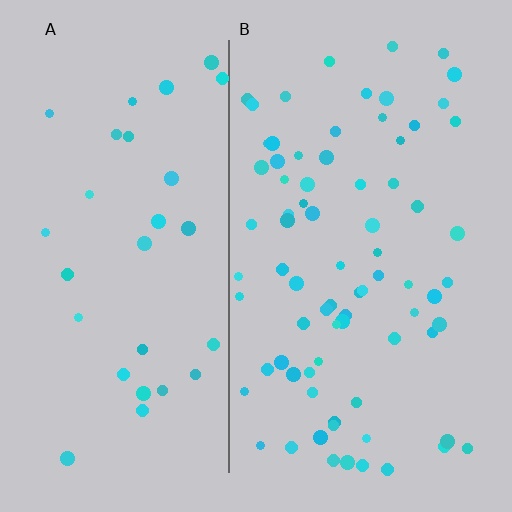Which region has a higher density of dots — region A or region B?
B (the right).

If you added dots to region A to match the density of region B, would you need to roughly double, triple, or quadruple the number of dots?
Approximately triple.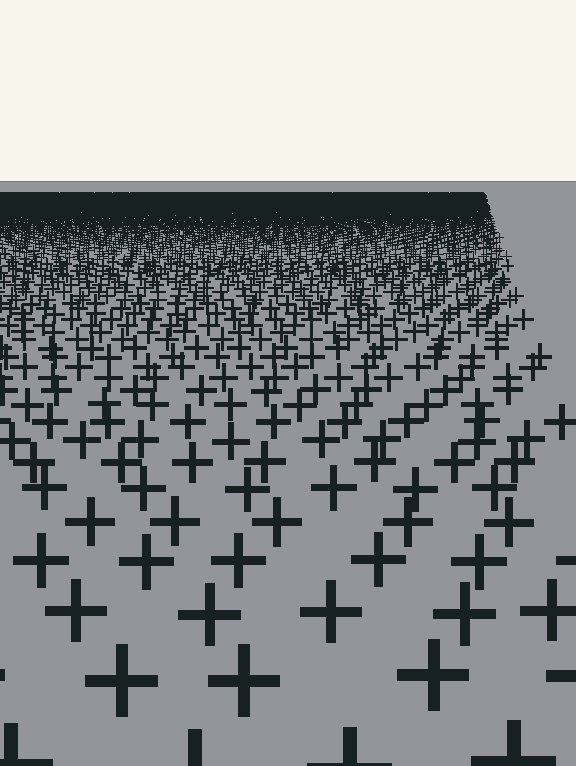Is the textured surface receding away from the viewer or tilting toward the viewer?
The surface is receding away from the viewer. Texture elements get smaller and denser toward the top.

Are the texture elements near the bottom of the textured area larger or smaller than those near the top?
Larger. Near the bottom, elements are closer to the viewer and appear at a bigger on-screen size.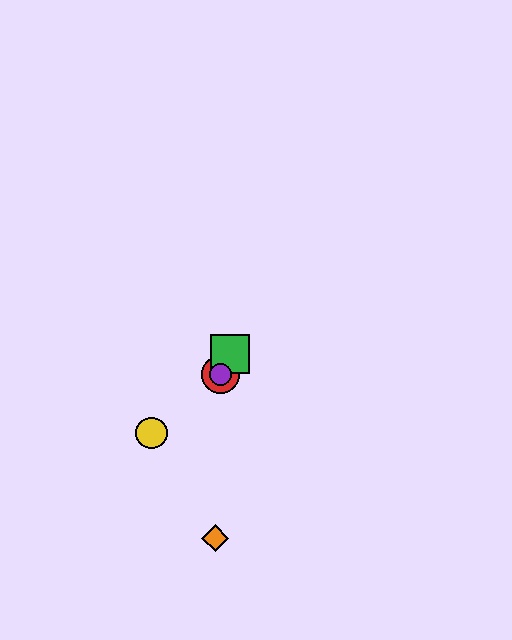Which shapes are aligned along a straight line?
The red circle, the blue circle, the green square, the purple circle are aligned along a straight line.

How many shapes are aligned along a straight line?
4 shapes (the red circle, the blue circle, the green square, the purple circle) are aligned along a straight line.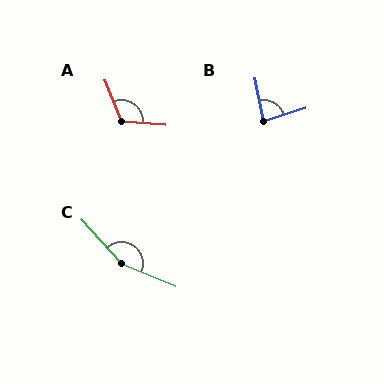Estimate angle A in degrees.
Approximately 117 degrees.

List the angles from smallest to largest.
B (83°), A (117°), C (155°).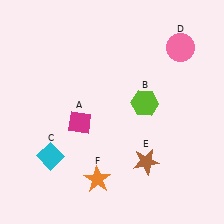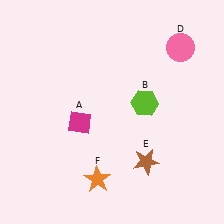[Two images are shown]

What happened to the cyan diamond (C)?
The cyan diamond (C) was removed in Image 2. It was in the bottom-left area of Image 1.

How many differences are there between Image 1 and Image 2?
There is 1 difference between the two images.